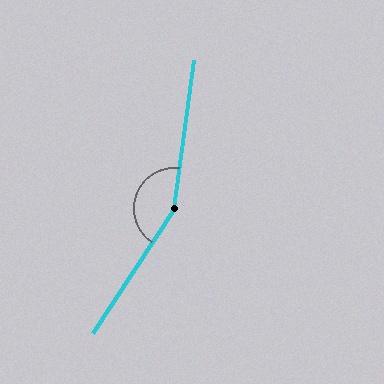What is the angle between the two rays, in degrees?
Approximately 155 degrees.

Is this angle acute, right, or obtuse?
It is obtuse.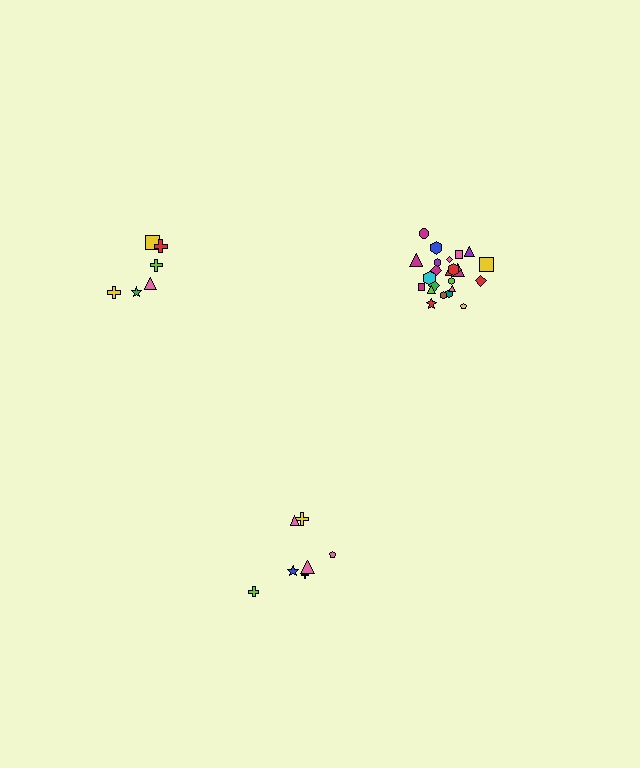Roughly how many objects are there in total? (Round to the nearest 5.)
Roughly 40 objects in total.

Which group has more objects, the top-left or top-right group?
The top-right group.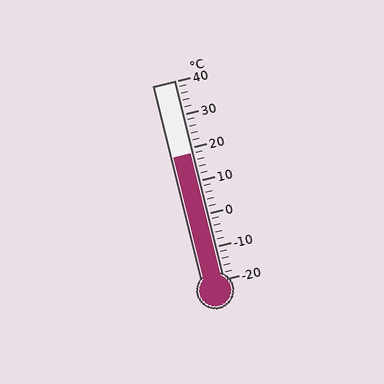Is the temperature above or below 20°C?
The temperature is below 20°C.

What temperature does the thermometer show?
The thermometer shows approximately 18°C.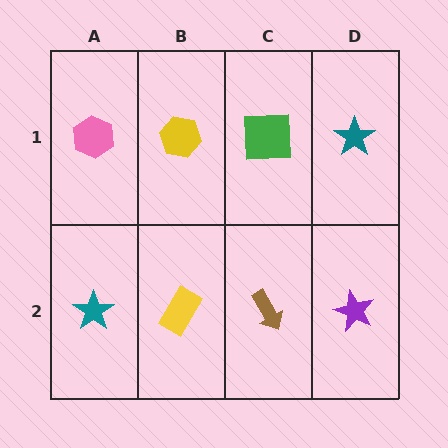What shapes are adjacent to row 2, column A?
A pink hexagon (row 1, column A), a yellow rectangle (row 2, column B).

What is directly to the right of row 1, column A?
A yellow hexagon.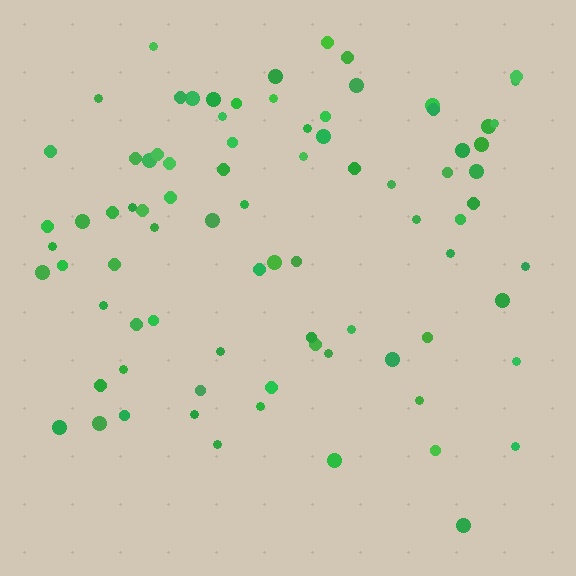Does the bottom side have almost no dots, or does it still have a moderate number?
Still a moderate number, just noticeably fewer than the top.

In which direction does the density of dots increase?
From bottom to top, with the top side densest.